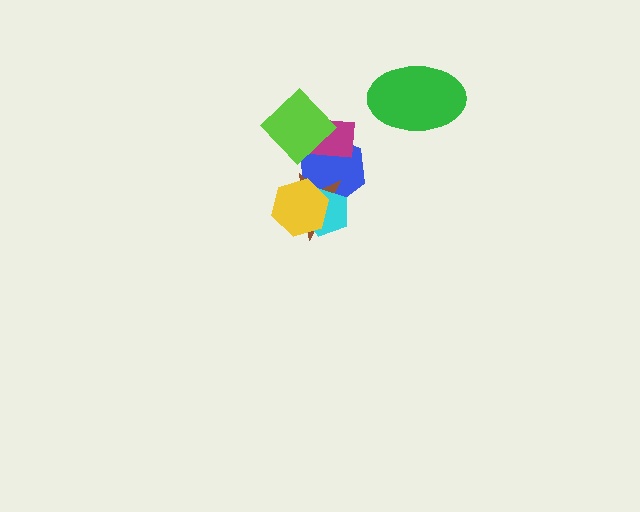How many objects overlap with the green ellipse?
0 objects overlap with the green ellipse.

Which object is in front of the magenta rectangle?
The lime diamond is in front of the magenta rectangle.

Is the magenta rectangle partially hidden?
Yes, it is partially covered by another shape.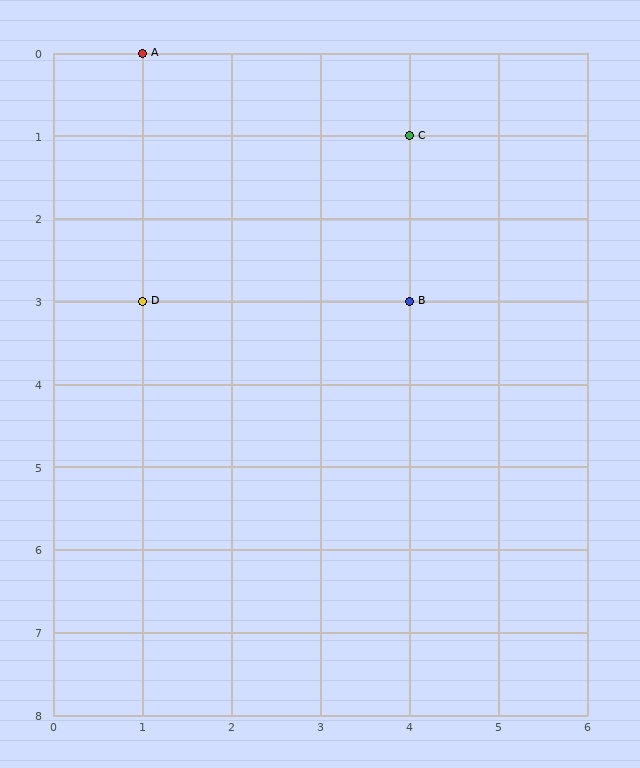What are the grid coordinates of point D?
Point D is at grid coordinates (1, 3).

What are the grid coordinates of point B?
Point B is at grid coordinates (4, 3).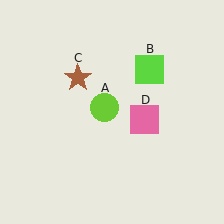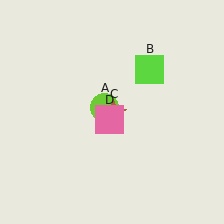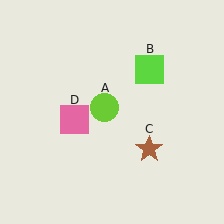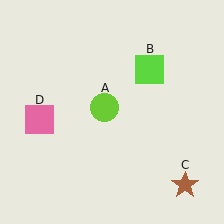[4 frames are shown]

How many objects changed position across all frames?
2 objects changed position: brown star (object C), pink square (object D).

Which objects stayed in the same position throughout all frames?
Lime circle (object A) and lime square (object B) remained stationary.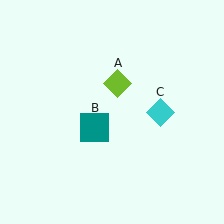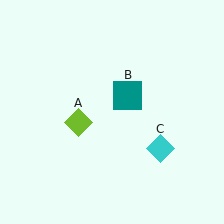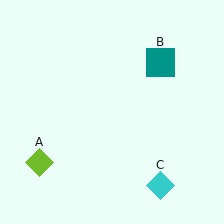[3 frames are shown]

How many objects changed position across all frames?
3 objects changed position: lime diamond (object A), teal square (object B), cyan diamond (object C).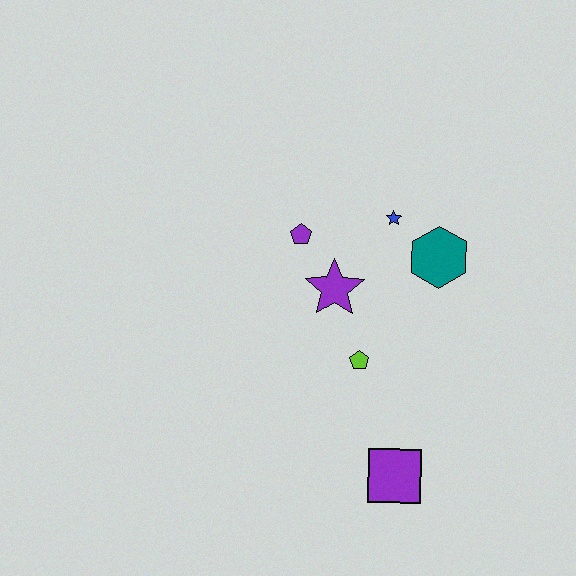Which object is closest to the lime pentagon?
The purple star is closest to the lime pentagon.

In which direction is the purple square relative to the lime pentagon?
The purple square is below the lime pentagon.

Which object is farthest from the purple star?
The purple square is farthest from the purple star.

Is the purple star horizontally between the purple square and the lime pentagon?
No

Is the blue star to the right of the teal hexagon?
No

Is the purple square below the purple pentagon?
Yes